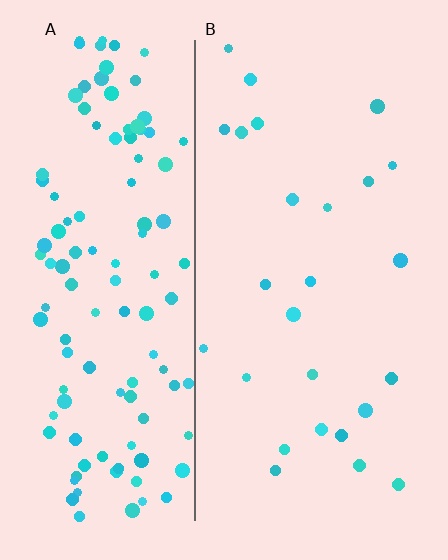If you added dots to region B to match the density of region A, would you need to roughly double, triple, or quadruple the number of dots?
Approximately quadruple.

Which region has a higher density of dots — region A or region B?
A (the left).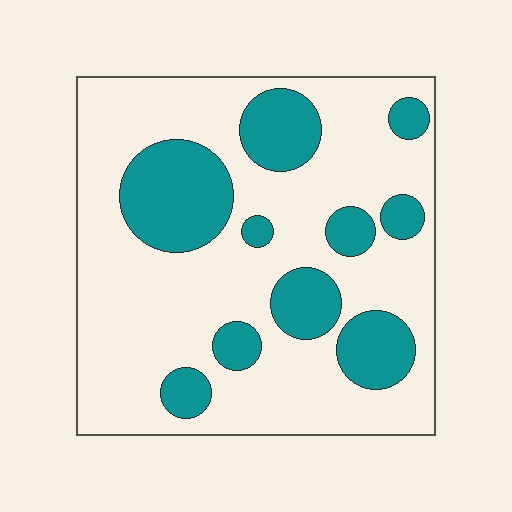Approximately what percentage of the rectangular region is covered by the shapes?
Approximately 25%.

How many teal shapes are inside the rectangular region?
10.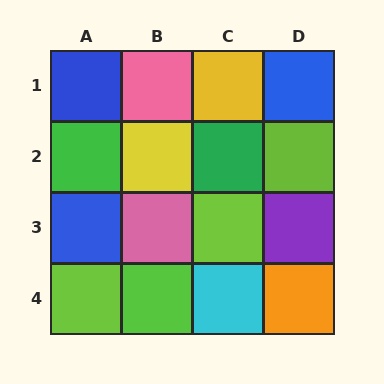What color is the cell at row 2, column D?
Lime.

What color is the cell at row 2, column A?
Green.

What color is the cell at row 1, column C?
Yellow.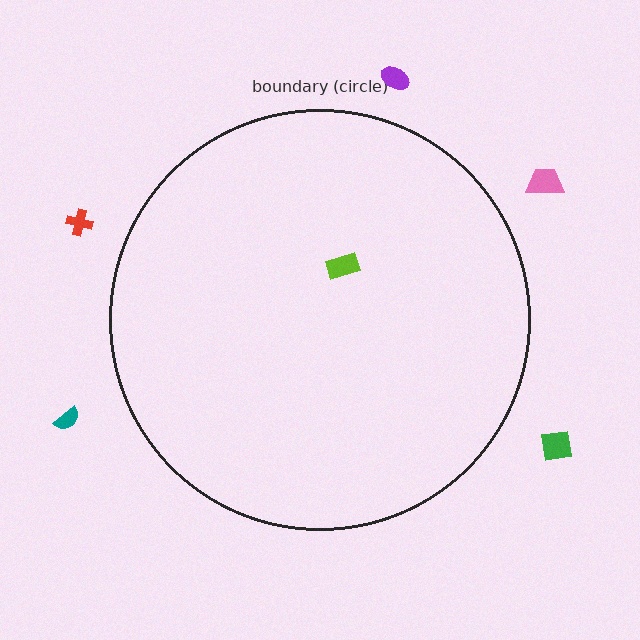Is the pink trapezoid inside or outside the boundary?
Outside.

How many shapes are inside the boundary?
1 inside, 5 outside.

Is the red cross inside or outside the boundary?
Outside.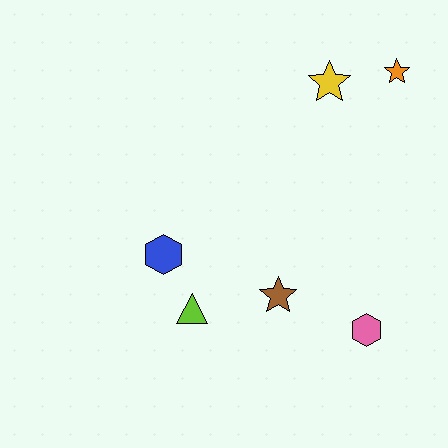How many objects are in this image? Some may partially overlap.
There are 6 objects.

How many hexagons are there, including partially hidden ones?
There are 2 hexagons.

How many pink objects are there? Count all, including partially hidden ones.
There is 1 pink object.